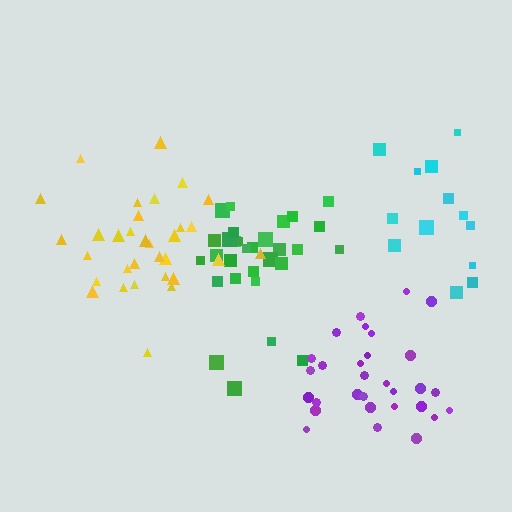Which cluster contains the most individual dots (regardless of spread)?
Yellow (32).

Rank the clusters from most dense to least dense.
green, purple, yellow, cyan.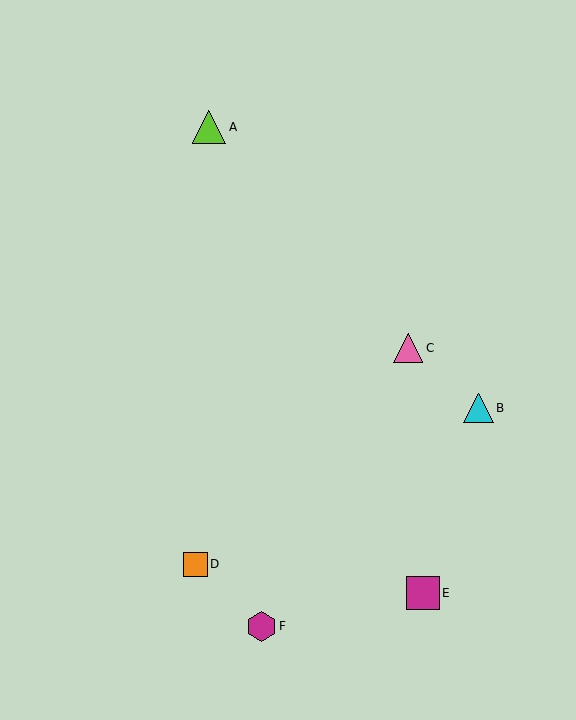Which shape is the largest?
The lime triangle (labeled A) is the largest.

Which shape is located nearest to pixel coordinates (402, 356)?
The pink triangle (labeled C) at (408, 348) is nearest to that location.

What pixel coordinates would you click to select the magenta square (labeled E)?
Click at (423, 593) to select the magenta square E.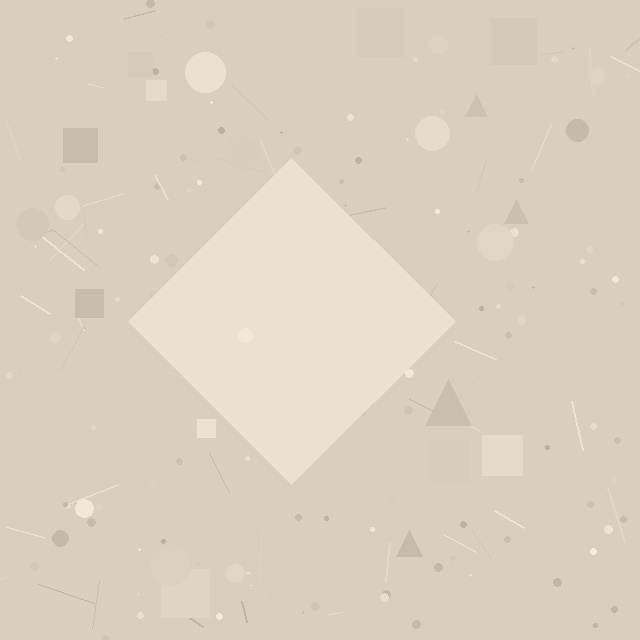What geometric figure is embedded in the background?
A diamond is embedded in the background.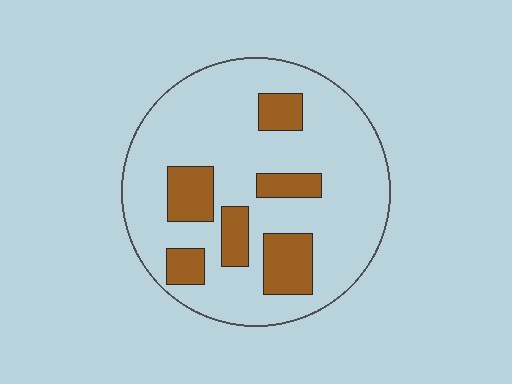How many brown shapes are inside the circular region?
6.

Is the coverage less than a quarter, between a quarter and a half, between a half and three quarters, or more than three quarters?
Less than a quarter.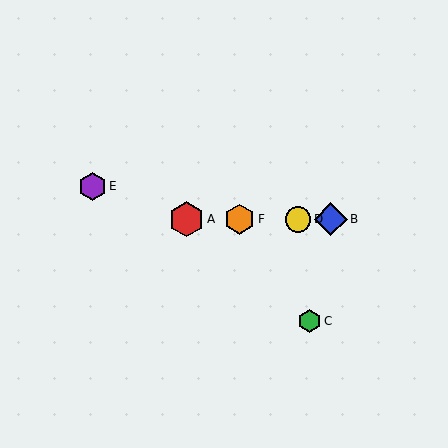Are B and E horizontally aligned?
No, B is at y≈219 and E is at y≈186.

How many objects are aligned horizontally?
4 objects (A, B, D, F) are aligned horizontally.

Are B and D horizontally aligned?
Yes, both are at y≈219.